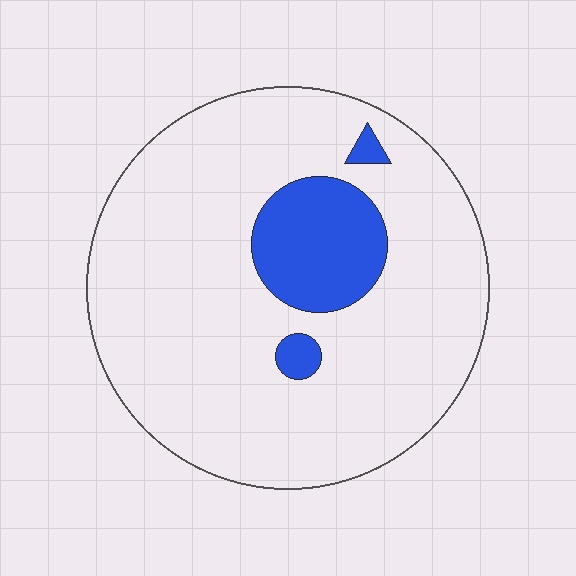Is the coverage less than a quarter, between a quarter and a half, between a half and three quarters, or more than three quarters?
Less than a quarter.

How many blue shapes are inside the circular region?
3.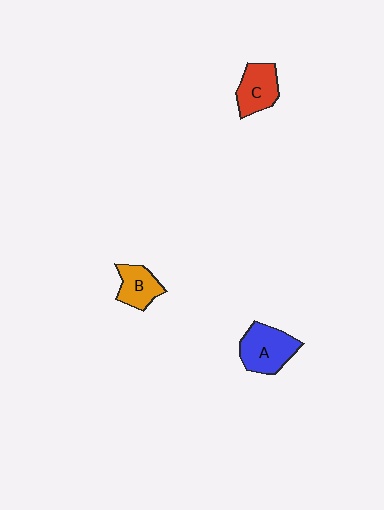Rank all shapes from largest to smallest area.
From largest to smallest: A (blue), C (red), B (orange).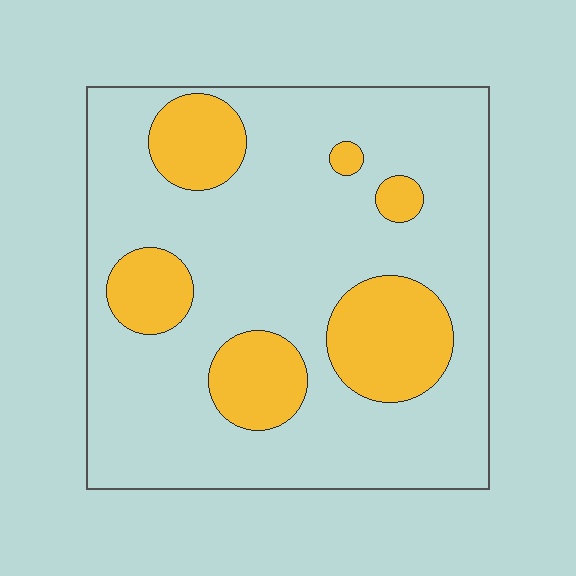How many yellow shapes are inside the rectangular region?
6.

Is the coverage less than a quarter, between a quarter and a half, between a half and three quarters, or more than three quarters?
Less than a quarter.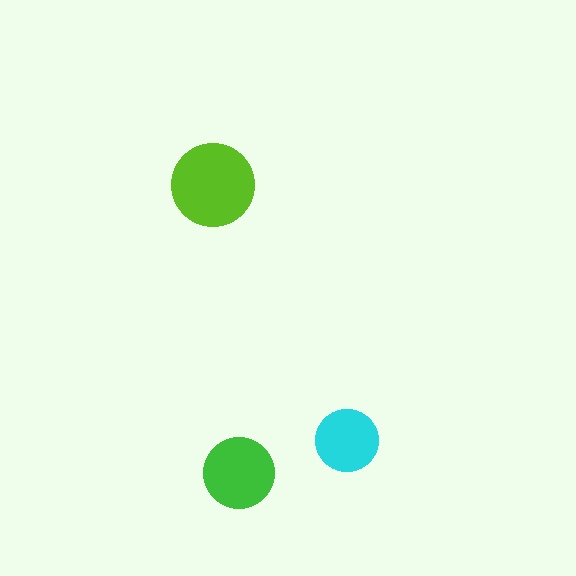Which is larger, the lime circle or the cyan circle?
The lime one.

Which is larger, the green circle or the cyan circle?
The green one.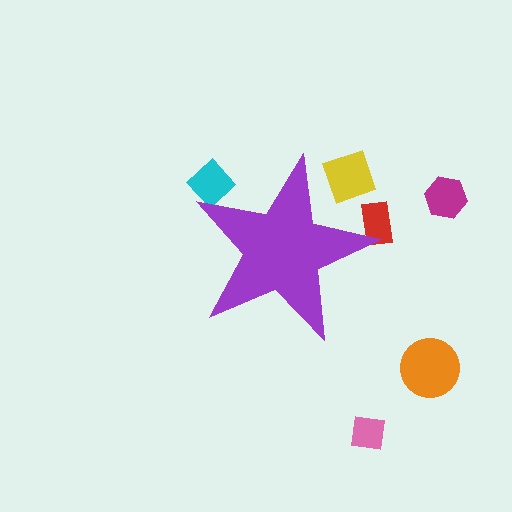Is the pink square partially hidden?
No, the pink square is fully visible.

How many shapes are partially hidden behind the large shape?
3 shapes are partially hidden.